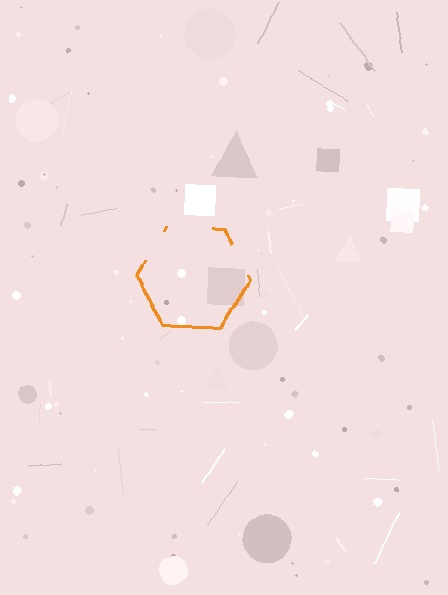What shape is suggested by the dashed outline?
The dashed outline suggests a hexagon.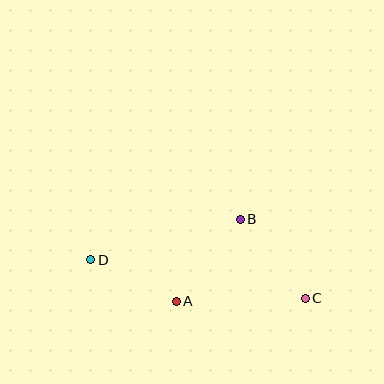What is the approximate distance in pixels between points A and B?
The distance between A and B is approximately 104 pixels.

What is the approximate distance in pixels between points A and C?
The distance between A and C is approximately 129 pixels.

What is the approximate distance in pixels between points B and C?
The distance between B and C is approximately 102 pixels.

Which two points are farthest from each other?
Points C and D are farthest from each other.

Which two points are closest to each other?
Points A and D are closest to each other.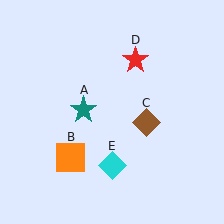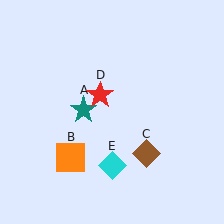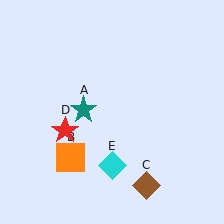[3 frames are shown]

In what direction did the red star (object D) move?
The red star (object D) moved down and to the left.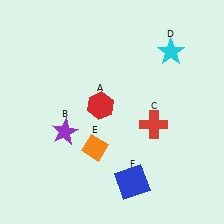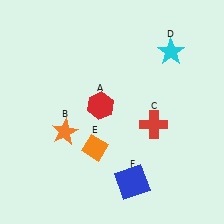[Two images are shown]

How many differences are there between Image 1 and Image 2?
There is 1 difference between the two images.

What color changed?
The star (B) changed from purple in Image 1 to orange in Image 2.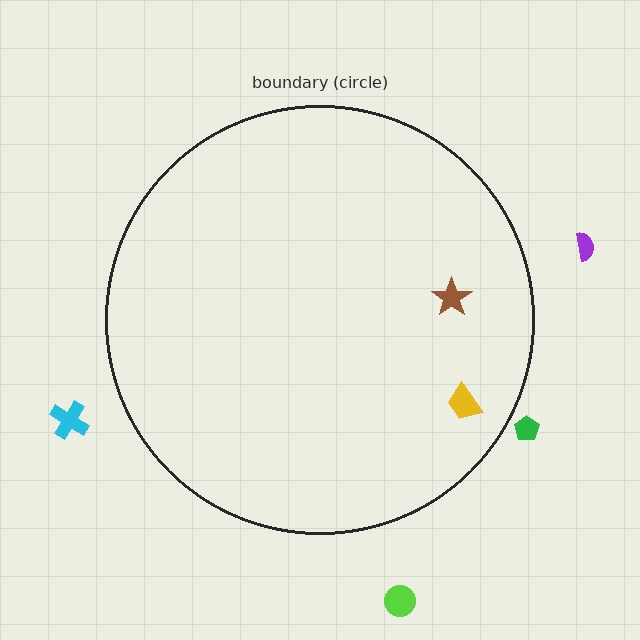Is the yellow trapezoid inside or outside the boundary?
Inside.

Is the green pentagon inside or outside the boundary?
Outside.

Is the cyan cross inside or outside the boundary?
Outside.